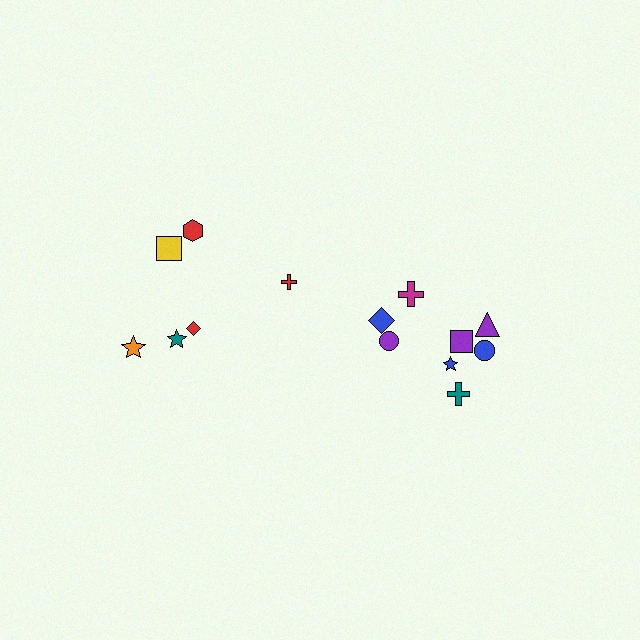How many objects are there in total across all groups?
There are 14 objects.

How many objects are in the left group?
There are 6 objects.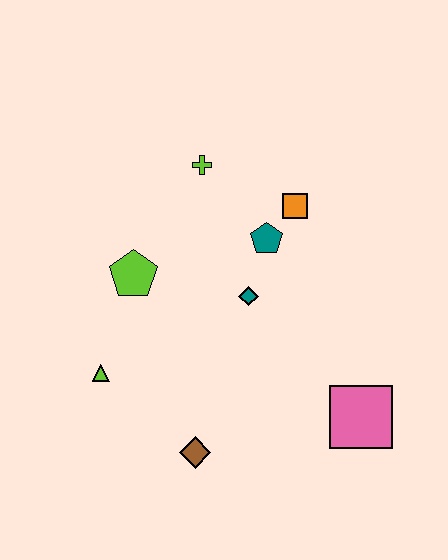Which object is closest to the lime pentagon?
The lime triangle is closest to the lime pentagon.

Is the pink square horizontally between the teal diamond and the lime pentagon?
No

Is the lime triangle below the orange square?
Yes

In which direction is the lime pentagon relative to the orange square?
The lime pentagon is to the left of the orange square.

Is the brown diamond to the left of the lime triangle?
No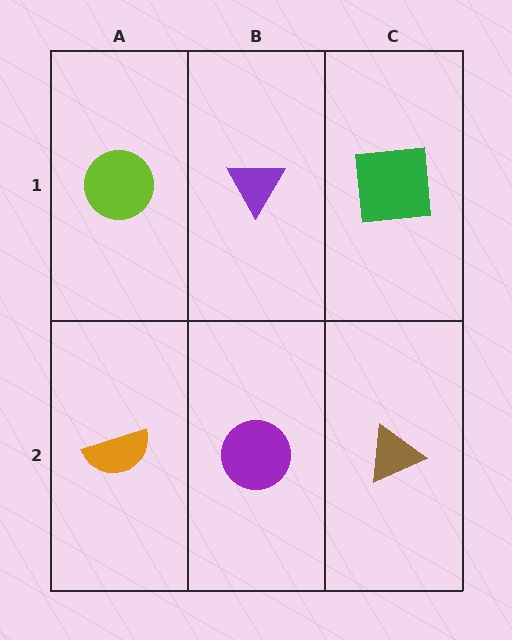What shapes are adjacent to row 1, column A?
An orange semicircle (row 2, column A), a purple triangle (row 1, column B).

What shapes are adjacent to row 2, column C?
A green square (row 1, column C), a purple circle (row 2, column B).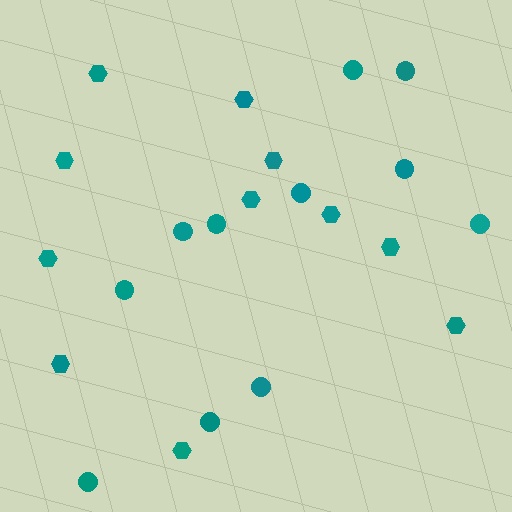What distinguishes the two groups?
There are 2 groups: one group of hexagons (11) and one group of circles (11).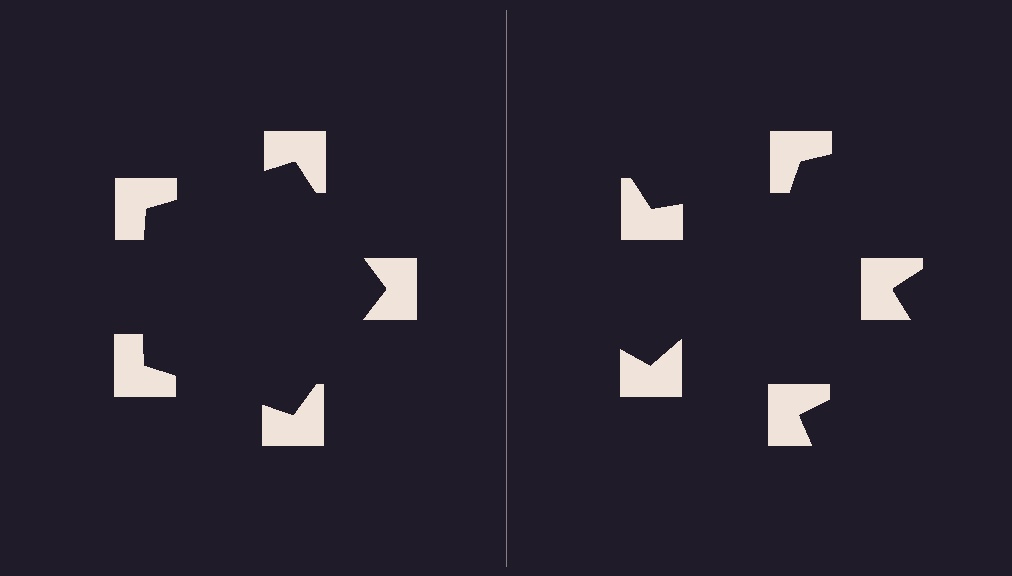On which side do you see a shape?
An illusory pentagon appears on the left side. On the right side the wedge cuts are rotated, so no coherent shape forms.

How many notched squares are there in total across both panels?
10 — 5 on each side.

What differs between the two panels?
The notched squares are positioned identically on both sides; only the wedge orientations differ. On the left they align to a pentagon; on the right they are misaligned.